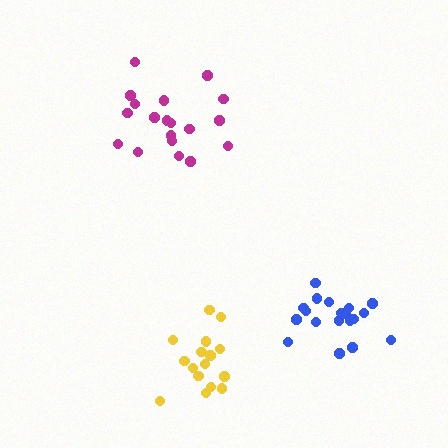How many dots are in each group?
Group 1: 19 dots, Group 2: 19 dots, Group 3: 16 dots (54 total).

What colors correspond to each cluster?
The clusters are colored: magenta, blue, yellow.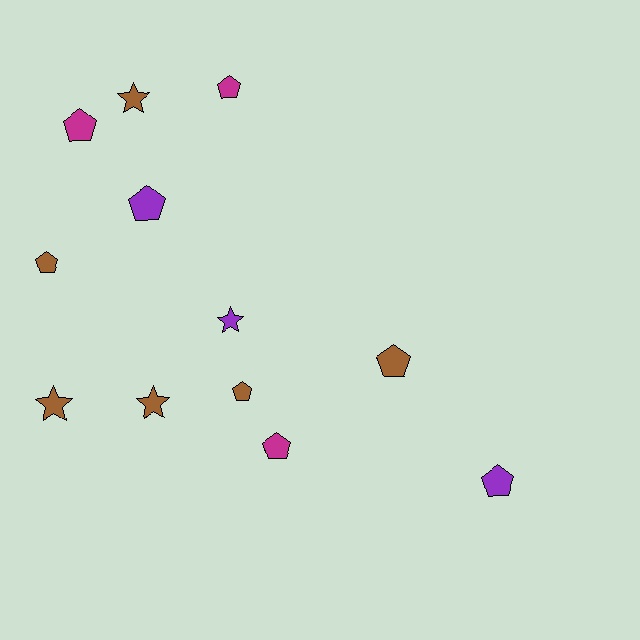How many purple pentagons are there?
There are 2 purple pentagons.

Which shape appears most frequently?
Pentagon, with 8 objects.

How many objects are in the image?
There are 12 objects.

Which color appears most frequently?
Brown, with 6 objects.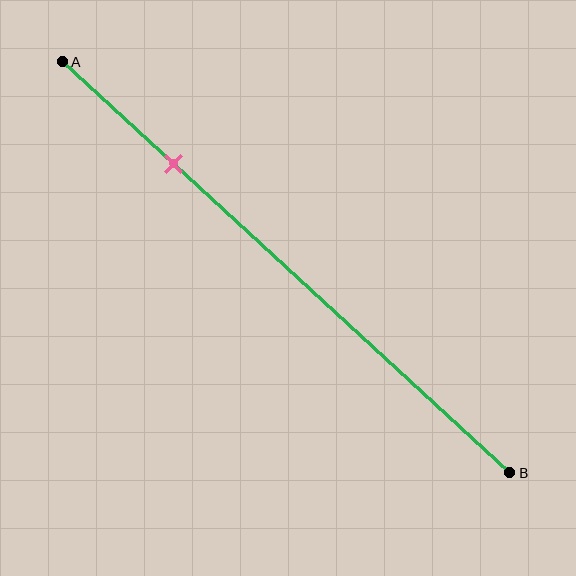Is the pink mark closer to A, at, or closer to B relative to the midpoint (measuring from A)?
The pink mark is closer to point A than the midpoint of segment AB.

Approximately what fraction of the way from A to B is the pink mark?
The pink mark is approximately 25% of the way from A to B.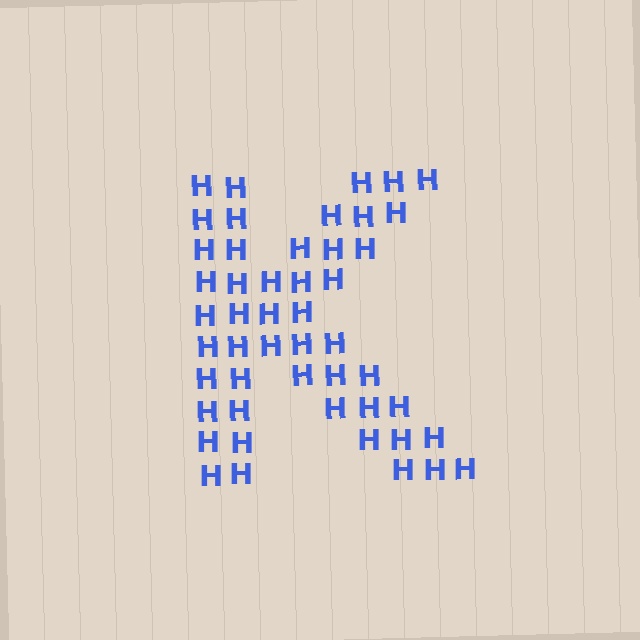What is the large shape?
The large shape is the letter K.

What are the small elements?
The small elements are letter H's.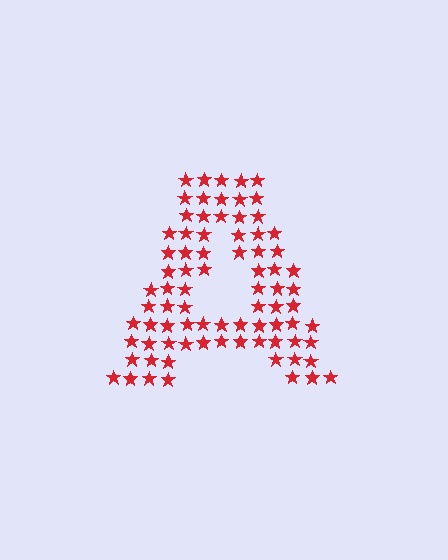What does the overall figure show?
The overall figure shows the letter A.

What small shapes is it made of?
It is made of small stars.